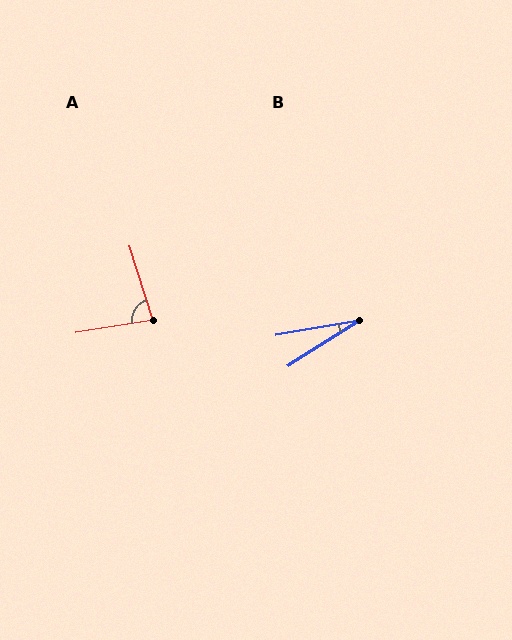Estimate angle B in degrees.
Approximately 22 degrees.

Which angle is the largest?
A, at approximately 81 degrees.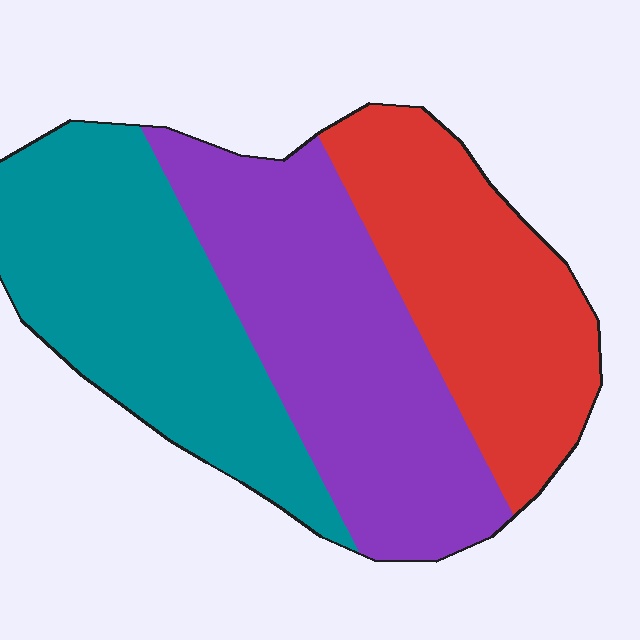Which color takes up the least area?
Red, at roughly 30%.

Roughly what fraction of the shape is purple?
Purple takes up about three eighths (3/8) of the shape.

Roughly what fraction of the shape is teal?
Teal takes up about one third (1/3) of the shape.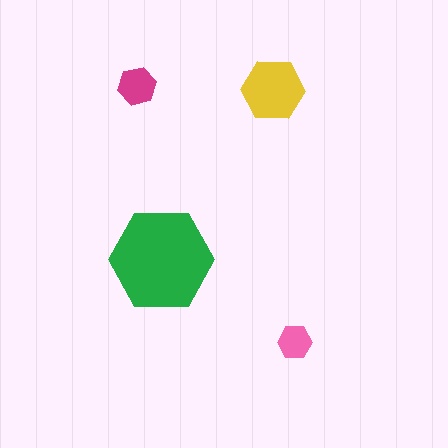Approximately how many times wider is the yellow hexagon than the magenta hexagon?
About 1.5 times wider.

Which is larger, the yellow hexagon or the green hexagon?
The green one.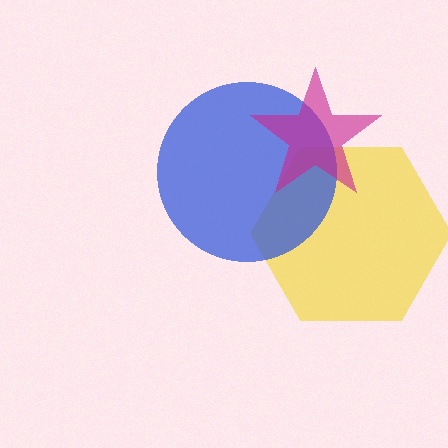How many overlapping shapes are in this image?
There are 3 overlapping shapes in the image.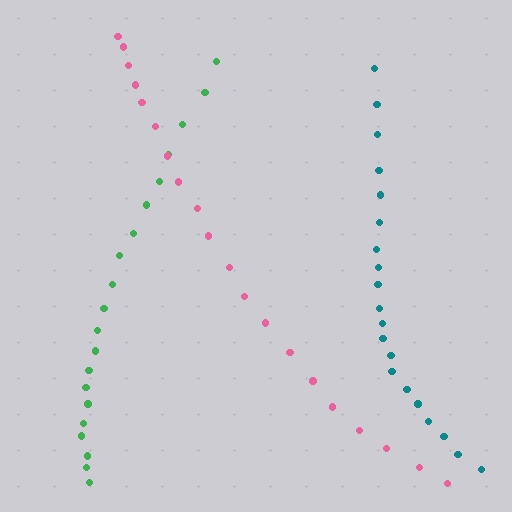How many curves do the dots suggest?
There are 3 distinct paths.